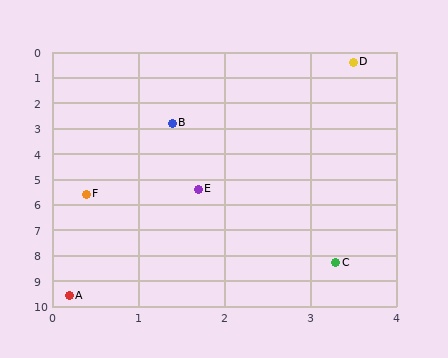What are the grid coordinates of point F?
Point F is at approximately (0.4, 5.6).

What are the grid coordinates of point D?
Point D is at approximately (3.5, 0.4).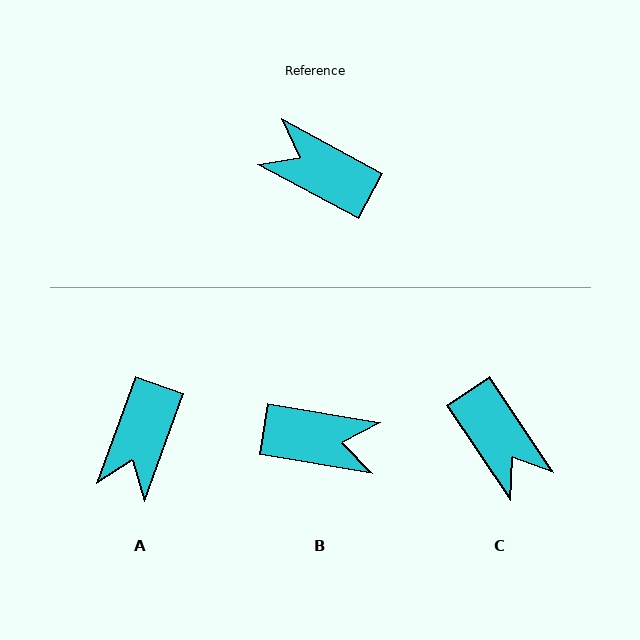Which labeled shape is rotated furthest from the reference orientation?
B, about 161 degrees away.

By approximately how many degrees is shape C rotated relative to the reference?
Approximately 152 degrees counter-clockwise.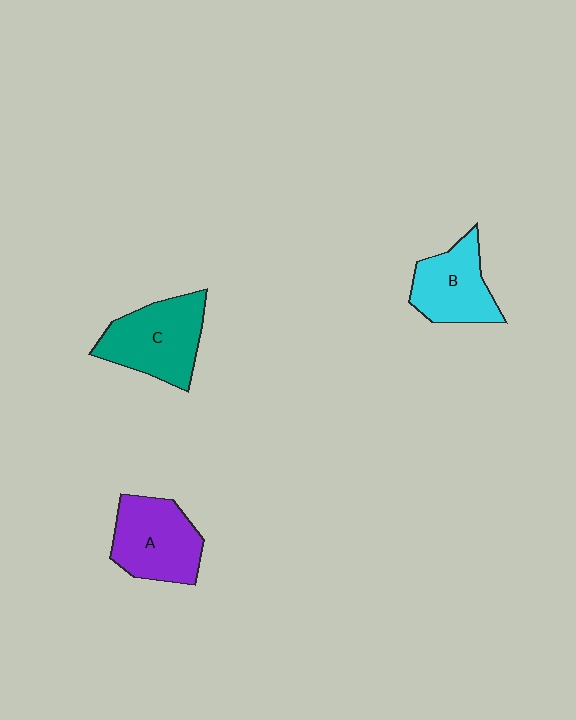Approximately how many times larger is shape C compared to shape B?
Approximately 1.3 times.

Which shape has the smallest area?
Shape B (cyan).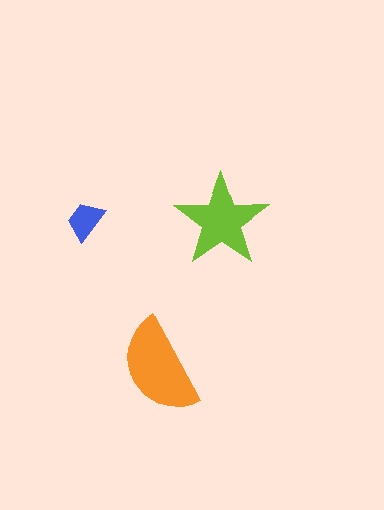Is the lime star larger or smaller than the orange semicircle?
Smaller.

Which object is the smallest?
The blue trapezoid.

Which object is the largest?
The orange semicircle.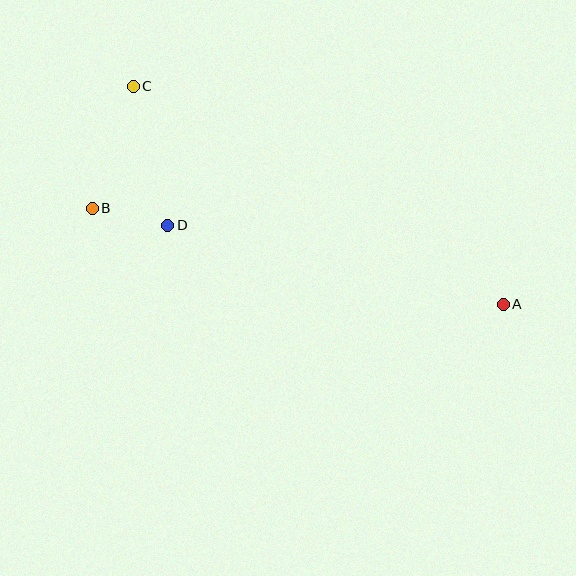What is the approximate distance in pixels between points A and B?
The distance between A and B is approximately 422 pixels.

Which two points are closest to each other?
Points B and D are closest to each other.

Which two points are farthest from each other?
Points A and C are farthest from each other.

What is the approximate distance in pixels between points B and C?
The distance between B and C is approximately 129 pixels.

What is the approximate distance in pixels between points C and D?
The distance between C and D is approximately 143 pixels.